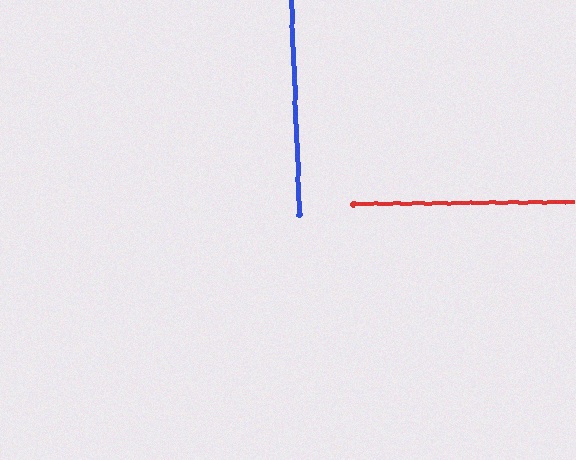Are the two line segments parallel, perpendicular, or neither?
Perpendicular — they meet at approximately 88°.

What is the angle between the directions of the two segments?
Approximately 88 degrees.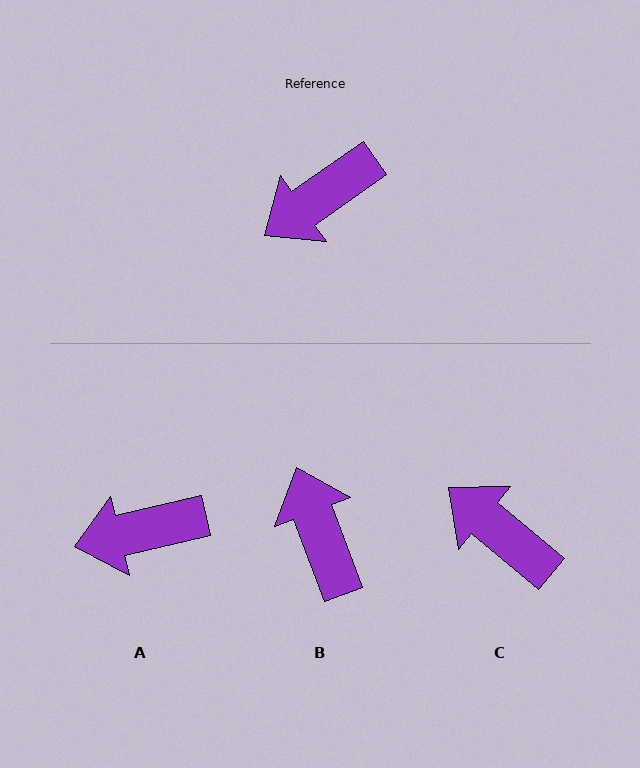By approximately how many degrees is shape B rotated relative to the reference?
Approximately 104 degrees clockwise.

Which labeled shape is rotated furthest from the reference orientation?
B, about 104 degrees away.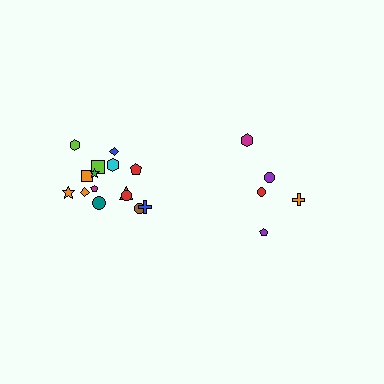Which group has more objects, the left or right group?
The left group.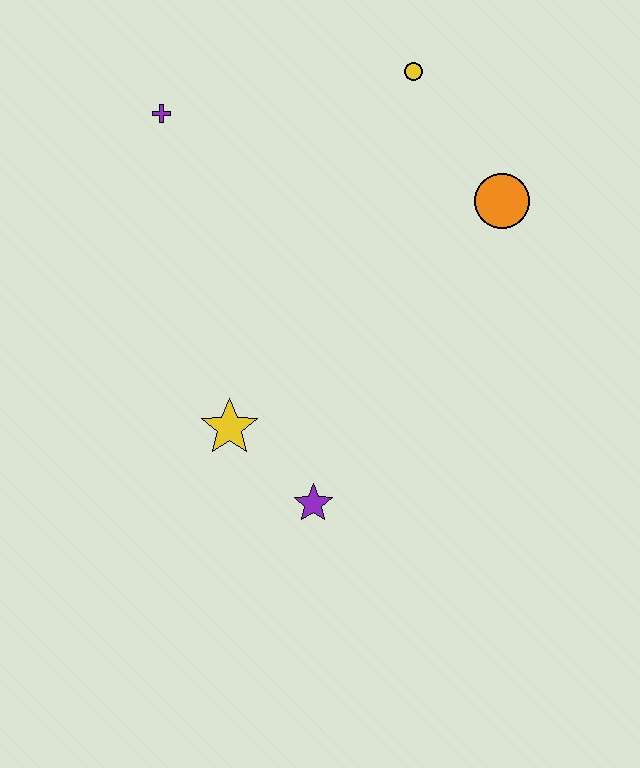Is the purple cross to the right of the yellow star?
No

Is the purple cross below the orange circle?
No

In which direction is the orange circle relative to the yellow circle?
The orange circle is below the yellow circle.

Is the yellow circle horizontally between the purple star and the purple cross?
No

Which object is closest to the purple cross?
The yellow circle is closest to the purple cross.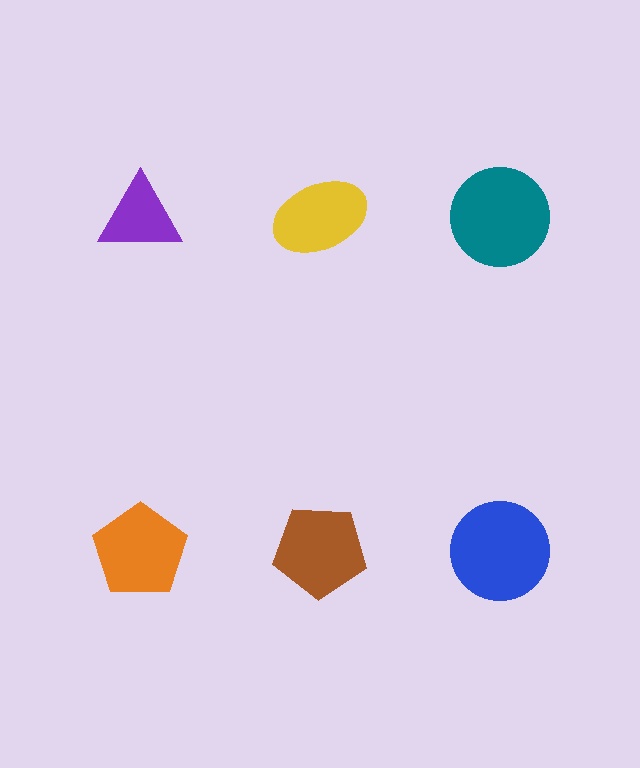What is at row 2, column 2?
A brown pentagon.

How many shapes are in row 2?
3 shapes.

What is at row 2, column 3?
A blue circle.